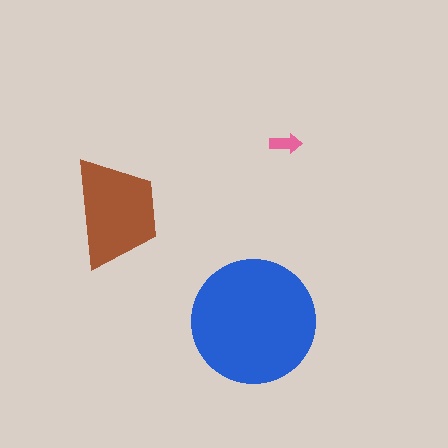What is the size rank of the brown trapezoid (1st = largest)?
2nd.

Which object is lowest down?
The blue circle is bottommost.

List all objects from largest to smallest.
The blue circle, the brown trapezoid, the pink arrow.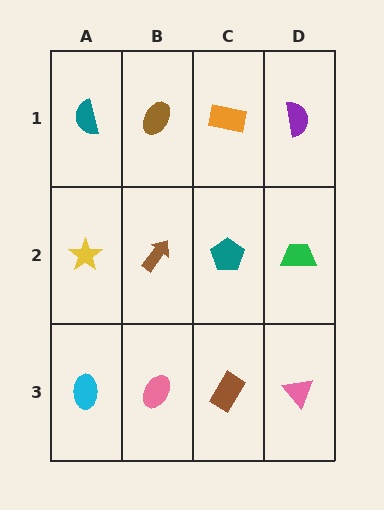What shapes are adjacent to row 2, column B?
A brown ellipse (row 1, column B), a pink ellipse (row 3, column B), a yellow star (row 2, column A), a teal pentagon (row 2, column C).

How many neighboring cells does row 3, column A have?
2.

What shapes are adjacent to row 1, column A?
A yellow star (row 2, column A), a brown ellipse (row 1, column B).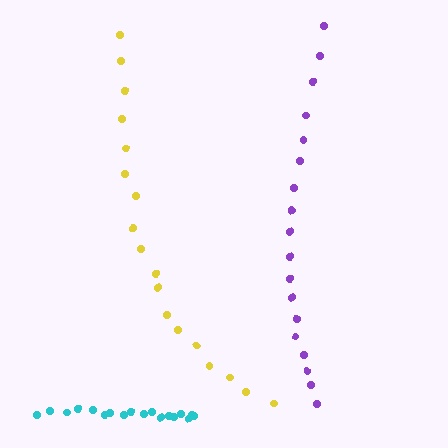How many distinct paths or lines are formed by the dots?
There are 3 distinct paths.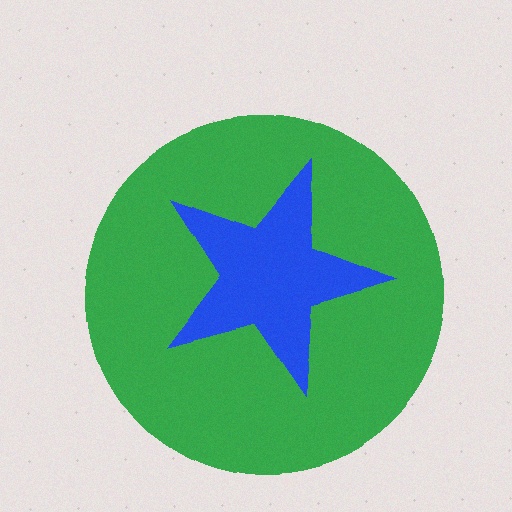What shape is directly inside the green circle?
The blue star.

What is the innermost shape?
The blue star.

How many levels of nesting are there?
2.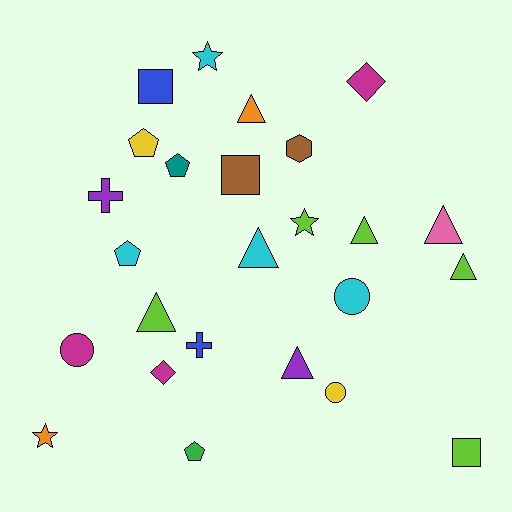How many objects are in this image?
There are 25 objects.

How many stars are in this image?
There are 3 stars.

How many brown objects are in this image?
There are 2 brown objects.